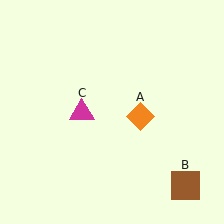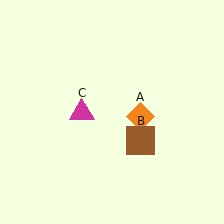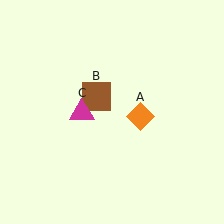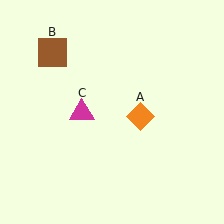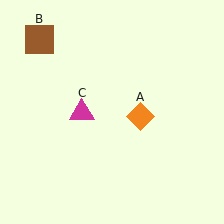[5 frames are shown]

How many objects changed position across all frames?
1 object changed position: brown square (object B).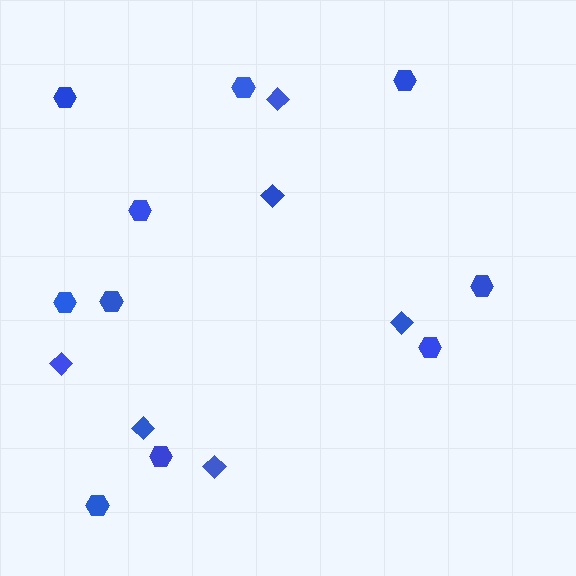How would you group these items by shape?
There are 2 groups: one group of diamonds (6) and one group of hexagons (10).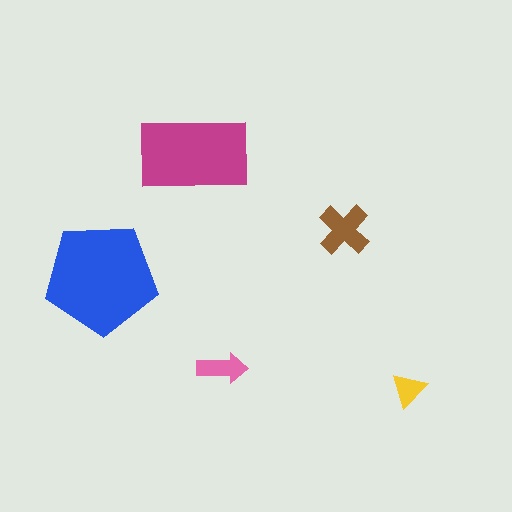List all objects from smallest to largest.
The yellow triangle, the pink arrow, the brown cross, the magenta rectangle, the blue pentagon.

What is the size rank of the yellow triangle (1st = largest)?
5th.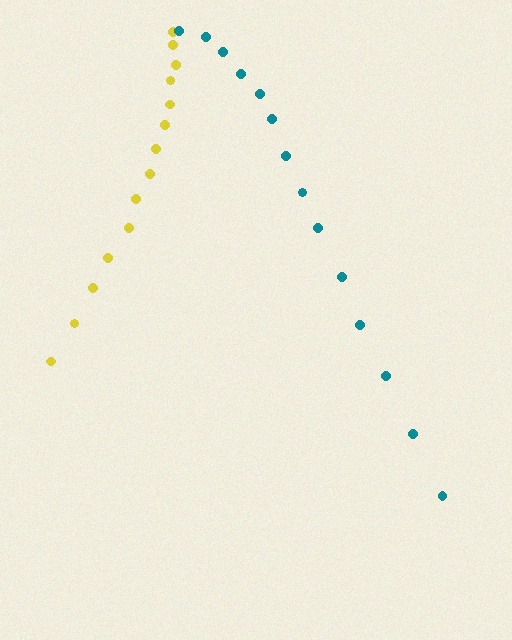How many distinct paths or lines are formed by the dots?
There are 2 distinct paths.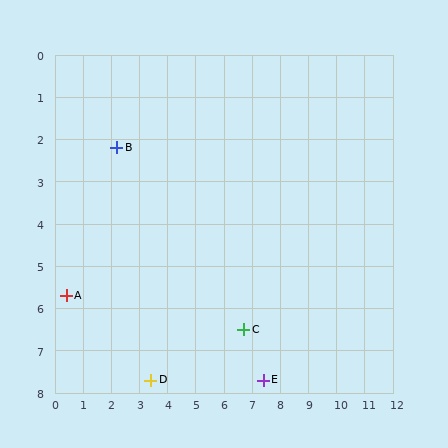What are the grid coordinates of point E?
Point E is at approximately (7.4, 7.7).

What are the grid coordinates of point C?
Point C is at approximately (6.7, 6.5).